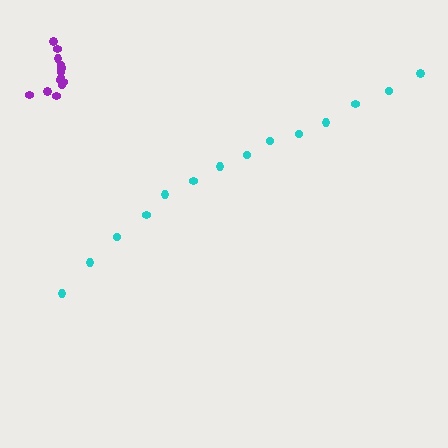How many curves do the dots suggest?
There are 2 distinct paths.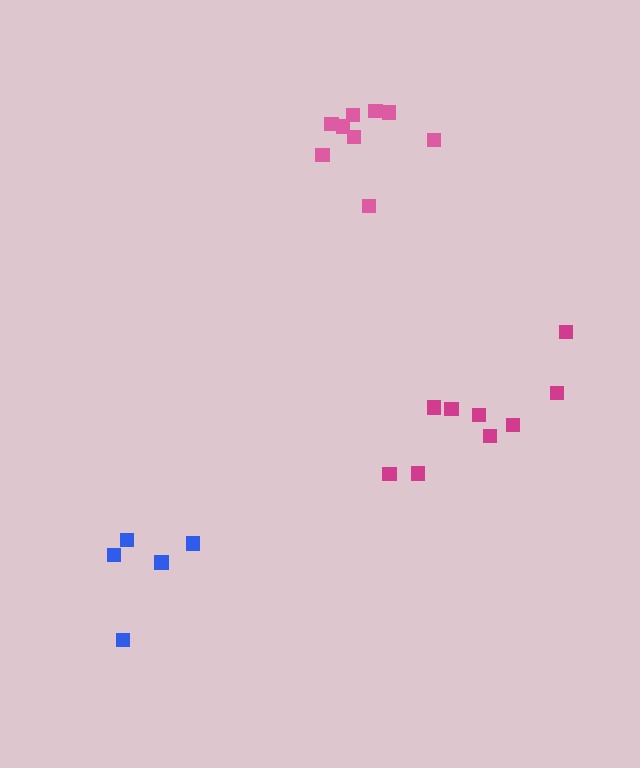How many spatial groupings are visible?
There are 3 spatial groupings.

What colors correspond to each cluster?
The clusters are colored: magenta, pink, blue.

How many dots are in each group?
Group 1: 9 dots, Group 2: 9 dots, Group 3: 5 dots (23 total).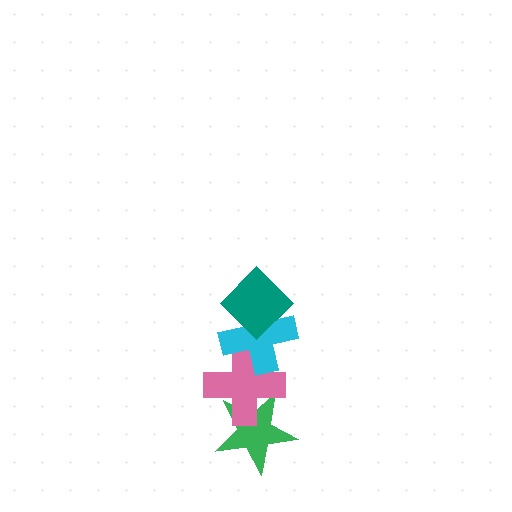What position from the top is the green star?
The green star is 4th from the top.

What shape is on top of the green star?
The pink cross is on top of the green star.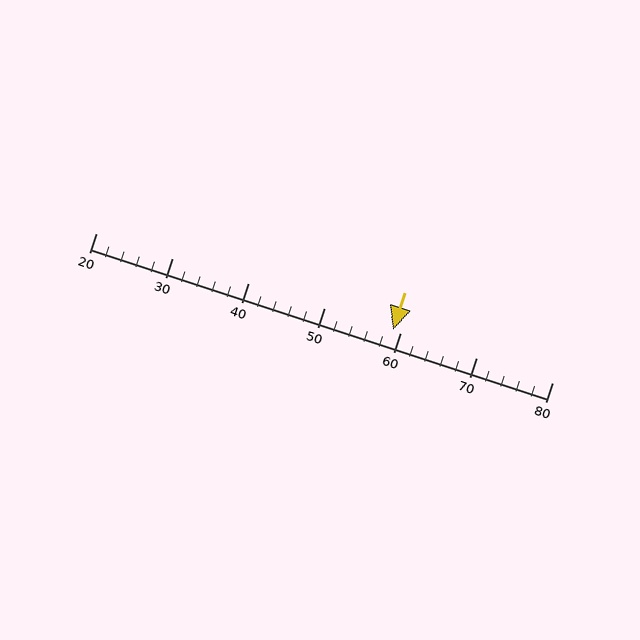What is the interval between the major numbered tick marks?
The major tick marks are spaced 10 units apart.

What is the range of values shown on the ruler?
The ruler shows values from 20 to 80.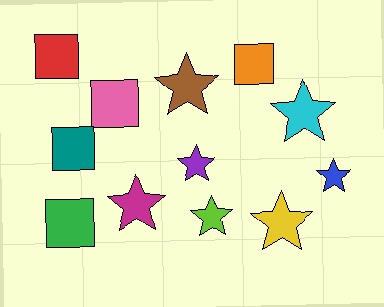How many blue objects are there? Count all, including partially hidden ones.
There is 1 blue object.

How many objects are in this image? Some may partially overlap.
There are 12 objects.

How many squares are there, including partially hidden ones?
There are 5 squares.